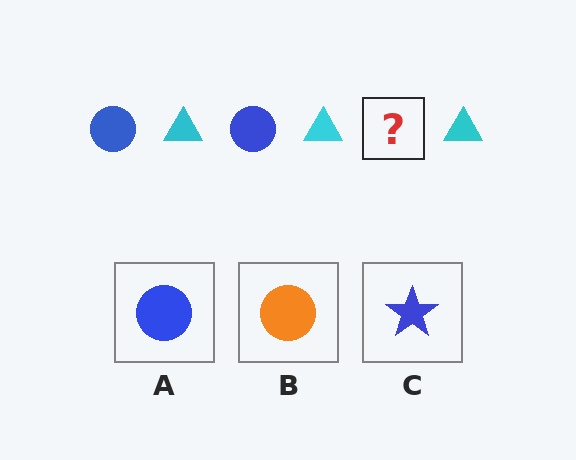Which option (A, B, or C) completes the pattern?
A.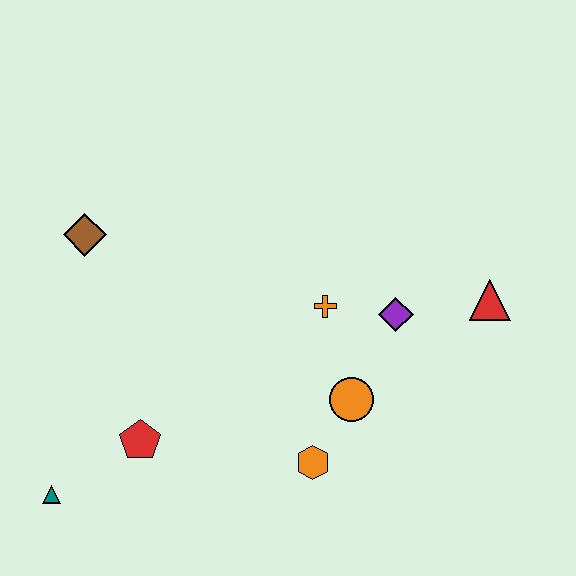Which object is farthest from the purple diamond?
The teal triangle is farthest from the purple diamond.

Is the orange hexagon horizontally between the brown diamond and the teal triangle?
No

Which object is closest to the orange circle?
The orange hexagon is closest to the orange circle.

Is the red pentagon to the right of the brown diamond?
Yes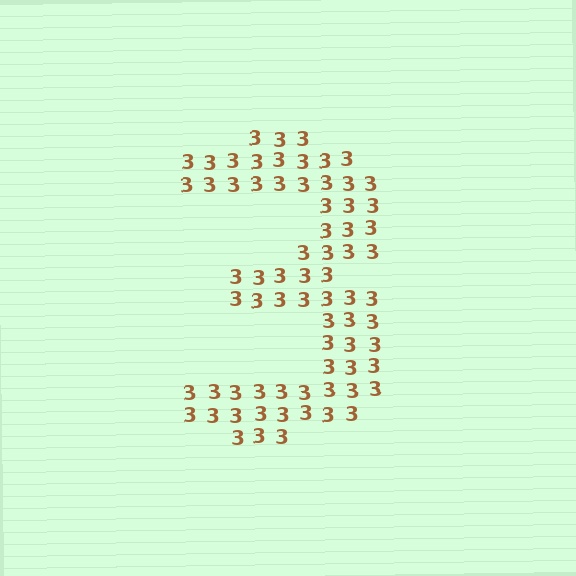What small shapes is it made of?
It is made of small digit 3's.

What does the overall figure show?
The overall figure shows the digit 3.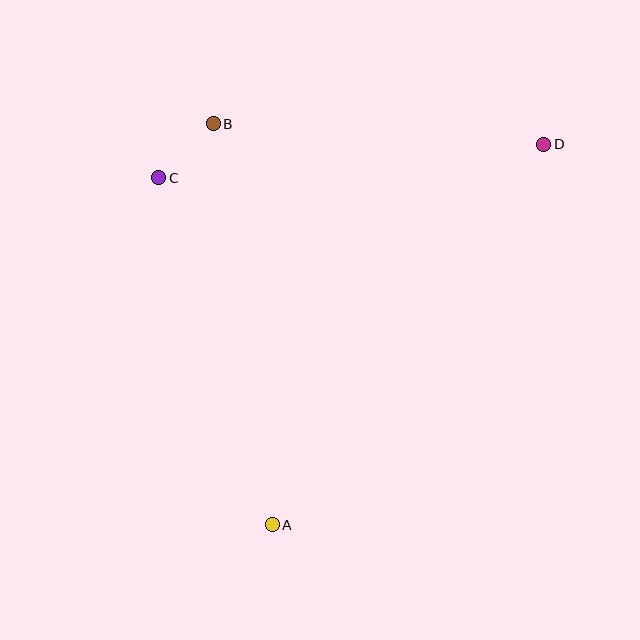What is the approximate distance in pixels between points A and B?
The distance between A and B is approximately 405 pixels.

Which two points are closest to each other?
Points B and C are closest to each other.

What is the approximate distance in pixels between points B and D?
The distance between B and D is approximately 331 pixels.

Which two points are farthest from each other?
Points A and D are farthest from each other.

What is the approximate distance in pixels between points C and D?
The distance between C and D is approximately 387 pixels.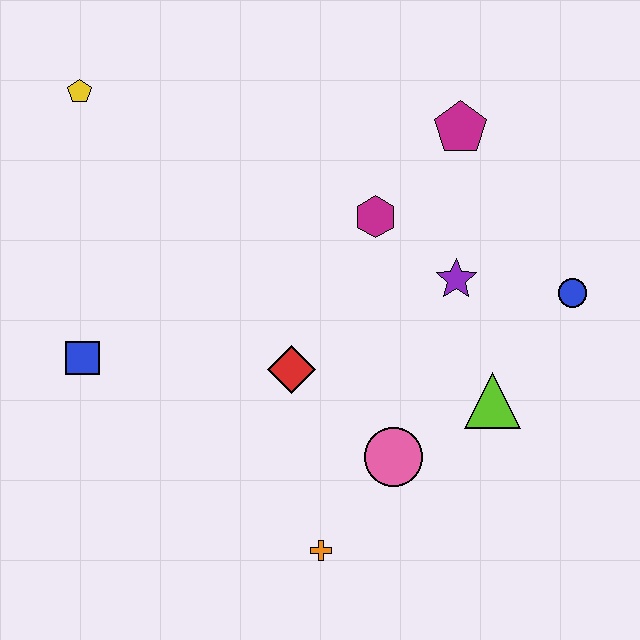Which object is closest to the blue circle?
The purple star is closest to the blue circle.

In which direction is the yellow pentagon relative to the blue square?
The yellow pentagon is above the blue square.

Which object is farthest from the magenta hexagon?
The orange cross is farthest from the magenta hexagon.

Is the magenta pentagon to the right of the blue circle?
No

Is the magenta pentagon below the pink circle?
No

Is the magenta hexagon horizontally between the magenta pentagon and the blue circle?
No